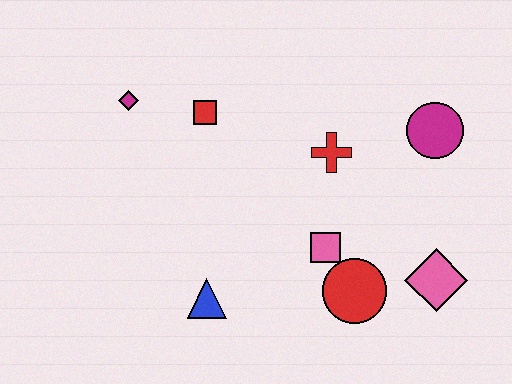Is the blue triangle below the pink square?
Yes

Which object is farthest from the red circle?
The magenta diamond is farthest from the red circle.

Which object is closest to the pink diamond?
The red circle is closest to the pink diamond.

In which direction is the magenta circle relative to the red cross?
The magenta circle is to the right of the red cross.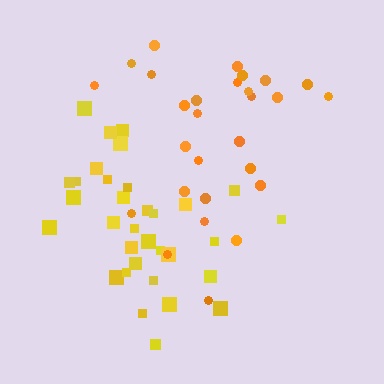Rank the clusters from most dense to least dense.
yellow, orange.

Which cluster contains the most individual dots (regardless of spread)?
Yellow (33).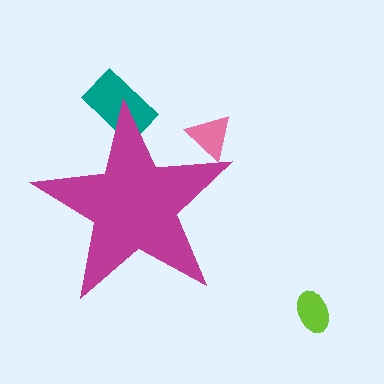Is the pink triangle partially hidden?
Yes, the pink triangle is partially hidden behind the magenta star.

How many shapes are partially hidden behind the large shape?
2 shapes are partially hidden.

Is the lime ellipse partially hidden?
No, the lime ellipse is fully visible.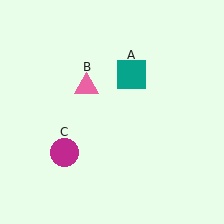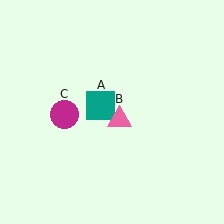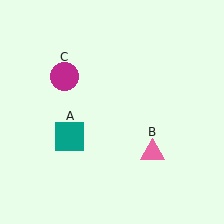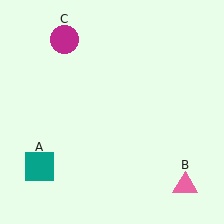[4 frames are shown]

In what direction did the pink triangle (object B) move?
The pink triangle (object B) moved down and to the right.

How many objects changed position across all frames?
3 objects changed position: teal square (object A), pink triangle (object B), magenta circle (object C).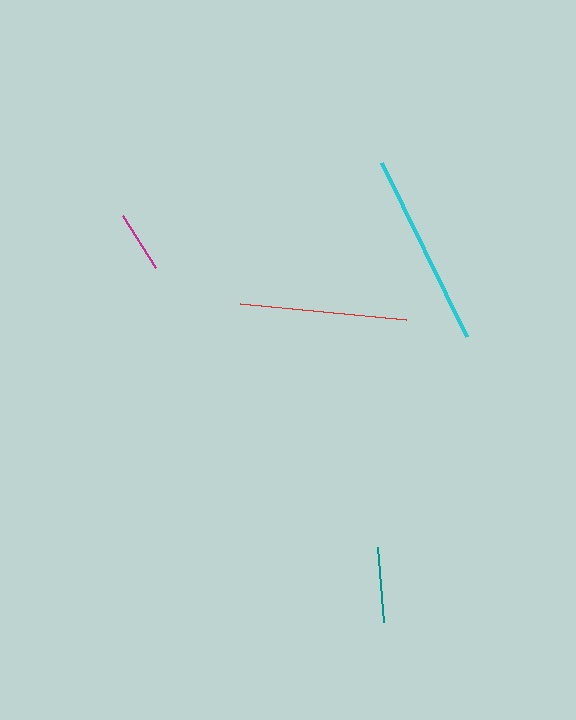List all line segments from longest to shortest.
From longest to shortest: cyan, red, teal, magenta.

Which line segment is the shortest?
The magenta line is the shortest at approximately 62 pixels.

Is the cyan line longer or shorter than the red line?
The cyan line is longer than the red line.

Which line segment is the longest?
The cyan line is the longest at approximately 193 pixels.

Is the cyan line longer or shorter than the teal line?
The cyan line is longer than the teal line.